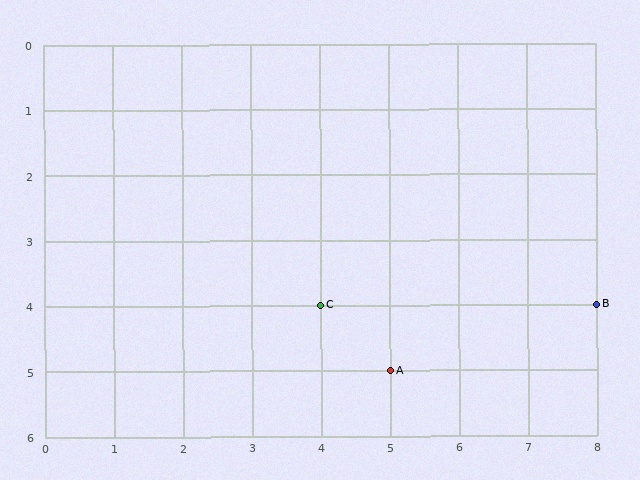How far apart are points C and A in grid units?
Points C and A are 1 column and 1 row apart (about 1.4 grid units diagonally).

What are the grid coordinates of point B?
Point B is at grid coordinates (8, 4).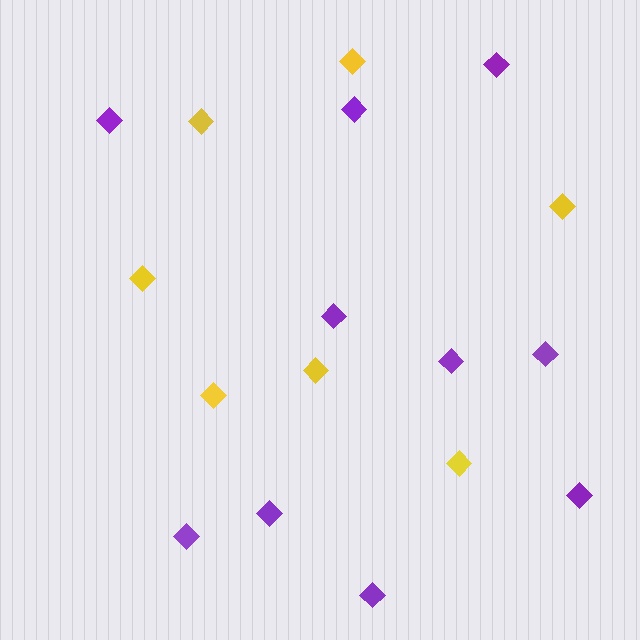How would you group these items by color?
There are 2 groups: one group of yellow diamonds (7) and one group of purple diamonds (10).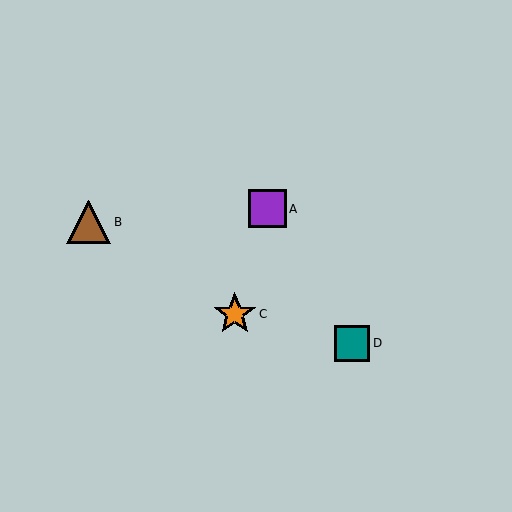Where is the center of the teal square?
The center of the teal square is at (352, 343).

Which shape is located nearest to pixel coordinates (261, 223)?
The purple square (labeled A) at (268, 209) is nearest to that location.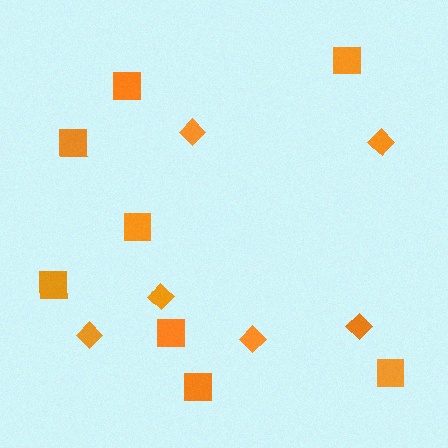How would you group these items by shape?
There are 2 groups: one group of squares (8) and one group of diamonds (6).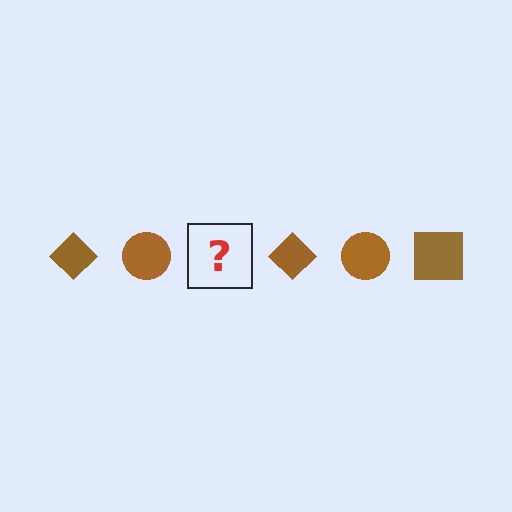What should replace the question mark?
The question mark should be replaced with a brown square.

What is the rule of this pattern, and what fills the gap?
The rule is that the pattern cycles through diamond, circle, square shapes in brown. The gap should be filled with a brown square.